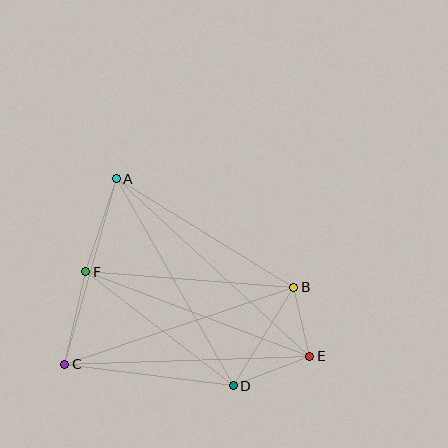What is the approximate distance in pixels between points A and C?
The distance between A and C is approximately 192 pixels.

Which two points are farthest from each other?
Points A and E are farthest from each other.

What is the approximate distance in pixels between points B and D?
The distance between B and D is approximately 116 pixels.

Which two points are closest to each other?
Points B and E are closest to each other.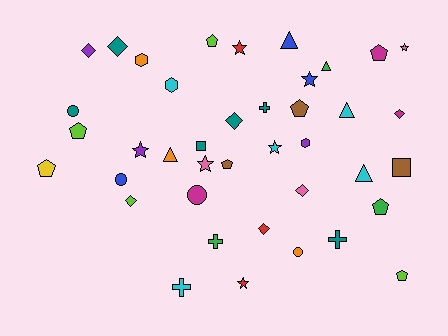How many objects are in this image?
There are 40 objects.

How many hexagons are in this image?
There are 3 hexagons.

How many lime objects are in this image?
There are 4 lime objects.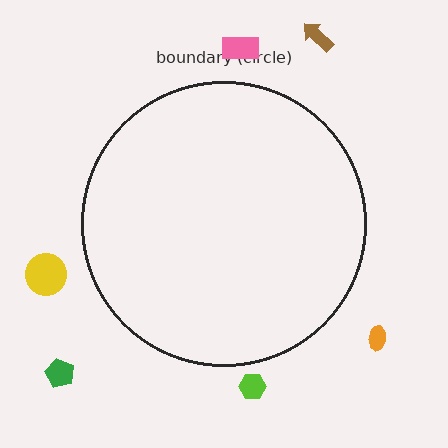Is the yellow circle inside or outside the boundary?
Outside.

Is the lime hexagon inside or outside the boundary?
Outside.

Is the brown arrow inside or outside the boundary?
Outside.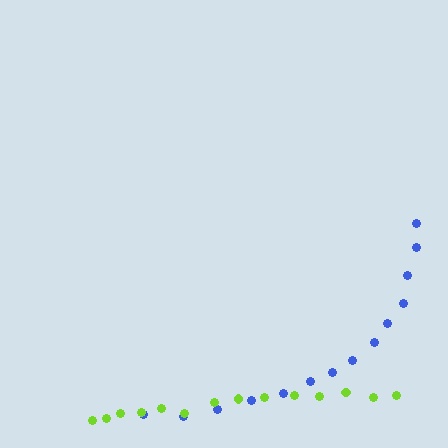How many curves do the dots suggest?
There are 2 distinct paths.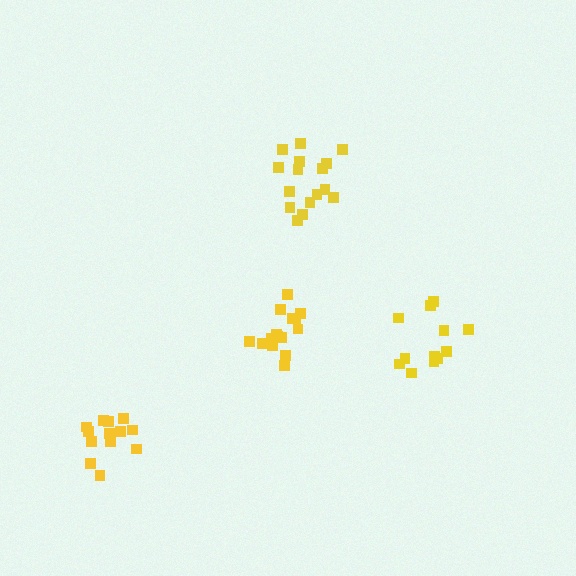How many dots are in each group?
Group 1: 16 dots, Group 2: 12 dots, Group 3: 15 dots, Group 4: 13 dots (56 total).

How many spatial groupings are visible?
There are 4 spatial groupings.